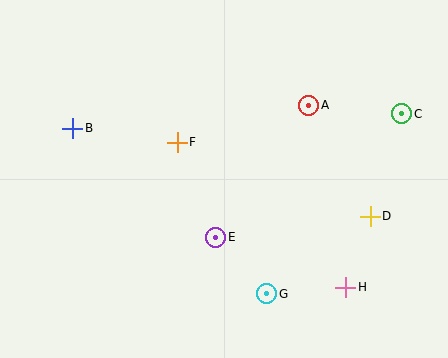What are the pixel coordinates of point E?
Point E is at (216, 237).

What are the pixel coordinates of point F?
Point F is at (177, 142).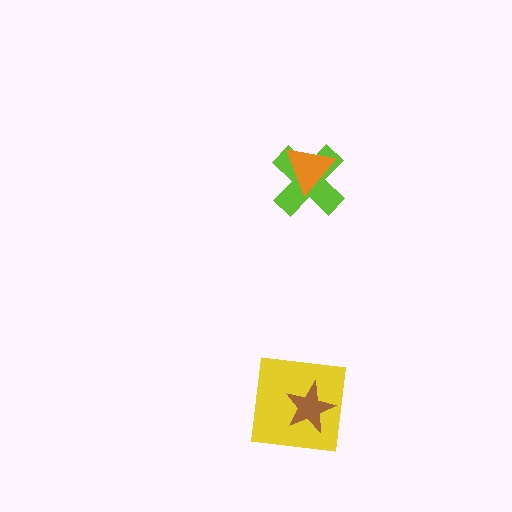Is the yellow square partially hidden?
Yes, it is partially covered by another shape.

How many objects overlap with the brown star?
1 object overlaps with the brown star.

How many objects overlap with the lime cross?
1 object overlaps with the lime cross.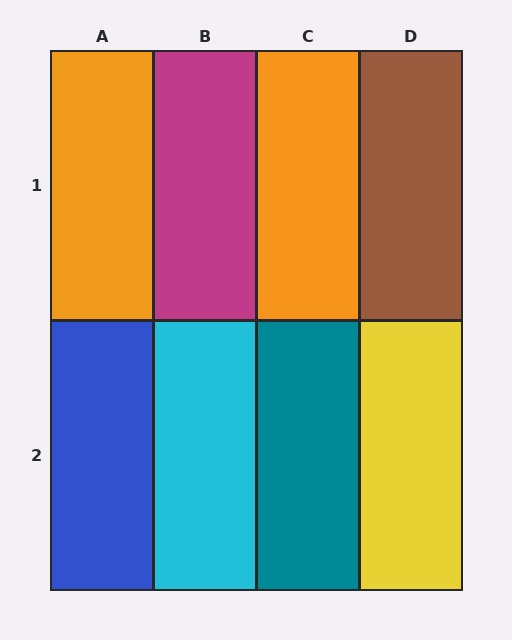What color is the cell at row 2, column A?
Blue.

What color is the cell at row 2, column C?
Teal.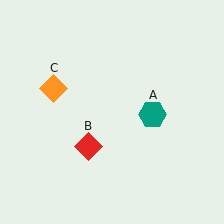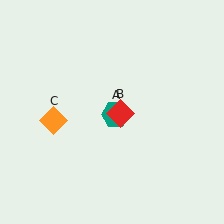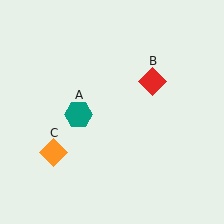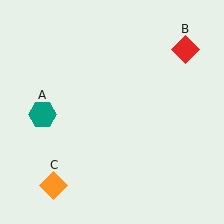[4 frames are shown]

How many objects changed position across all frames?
3 objects changed position: teal hexagon (object A), red diamond (object B), orange diamond (object C).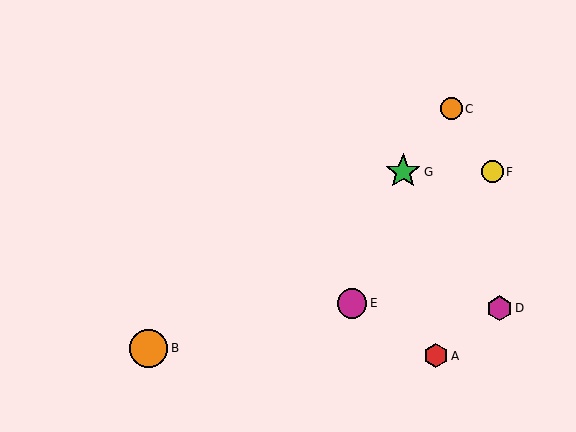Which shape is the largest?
The orange circle (labeled B) is the largest.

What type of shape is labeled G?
Shape G is a green star.